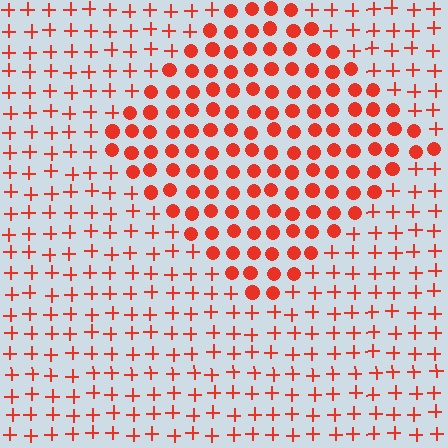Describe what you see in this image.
The image is filled with small red elements arranged in a uniform grid. A diamond-shaped region contains circles, while the surrounding area contains plus signs. The boundary is defined purely by the change in element shape.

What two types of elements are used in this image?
The image uses circles inside the diamond region and plus signs outside it.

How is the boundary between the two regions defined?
The boundary is defined by a change in element shape: circles inside vs. plus signs outside. All elements share the same color and spacing.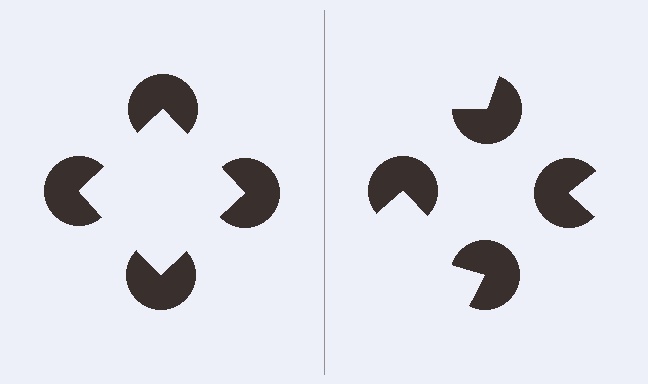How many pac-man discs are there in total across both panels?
8 — 4 on each side.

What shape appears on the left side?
An illusory square.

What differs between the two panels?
The pac-man discs are positioned identically on both sides; only the wedge orientations differ. On the left they align to a square; on the right they are misaligned.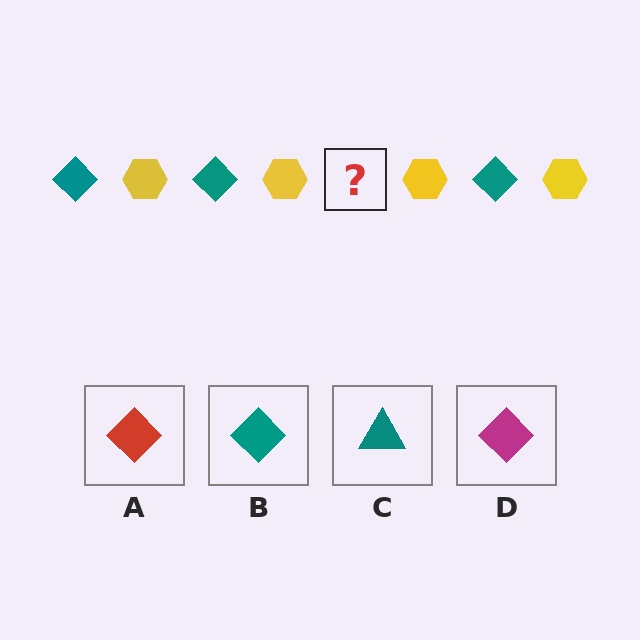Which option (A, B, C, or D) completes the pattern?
B.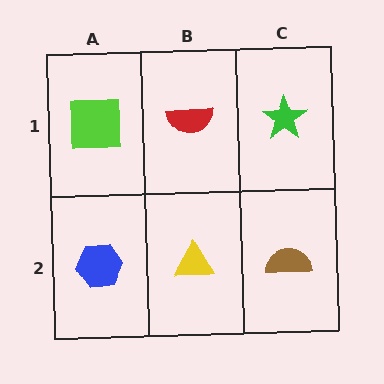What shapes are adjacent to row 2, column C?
A green star (row 1, column C), a yellow triangle (row 2, column B).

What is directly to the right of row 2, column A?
A yellow triangle.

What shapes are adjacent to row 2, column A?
A lime square (row 1, column A), a yellow triangle (row 2, column B).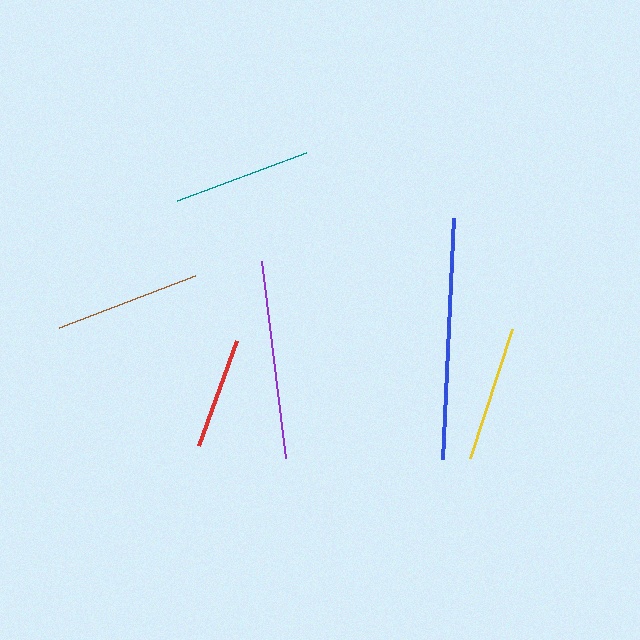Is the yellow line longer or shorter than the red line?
The yellow line is longer than the red line.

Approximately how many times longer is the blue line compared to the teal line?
The blue line is approximately 1.8 times the length of the teal line.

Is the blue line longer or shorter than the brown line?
The blue line is longer than the brown line.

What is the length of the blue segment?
The blue segment is approximately 241 pixels long.